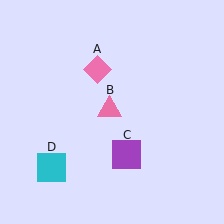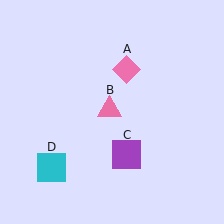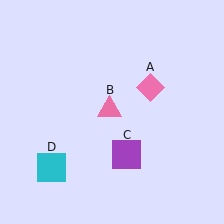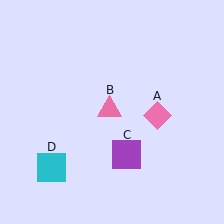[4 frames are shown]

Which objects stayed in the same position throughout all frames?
Pink triangle (object B) and purple square (object C) and cyan square (object D) remained stationary.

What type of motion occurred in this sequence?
The pink diamond (object A) rotated clockwise around the center of the scene.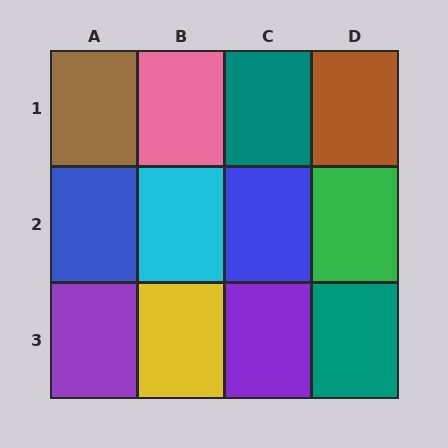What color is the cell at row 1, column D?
Brown.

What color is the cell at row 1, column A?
Brown.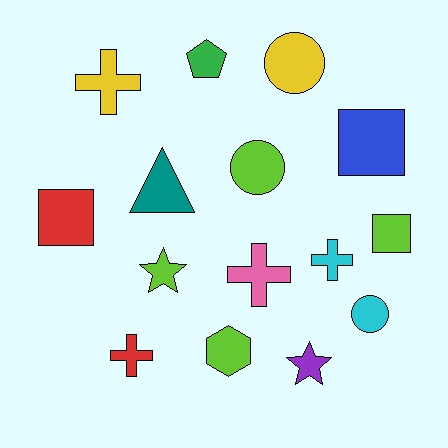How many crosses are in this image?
There are 4 crosses.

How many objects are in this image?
There are 15 objects.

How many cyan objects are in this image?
There are 2 cyan objects.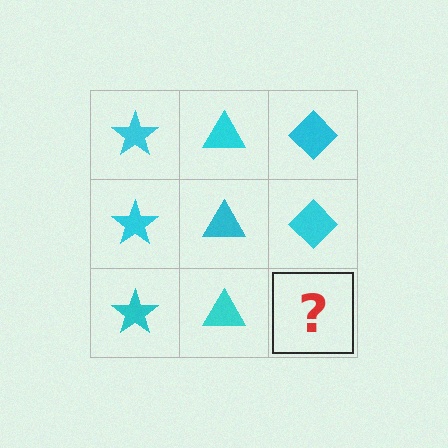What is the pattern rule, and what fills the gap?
The rule is that each column has a consistent shape. The gap should be filled with a cyan diamond.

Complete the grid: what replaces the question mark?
The question mark should be replaced with a cyan diamond.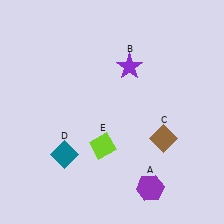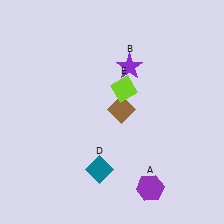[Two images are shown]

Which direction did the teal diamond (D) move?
The teal diamond (D) moved right.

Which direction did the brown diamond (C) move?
The brown diamond (C) moved left.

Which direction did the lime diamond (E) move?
The lime diamond (E) moved up.